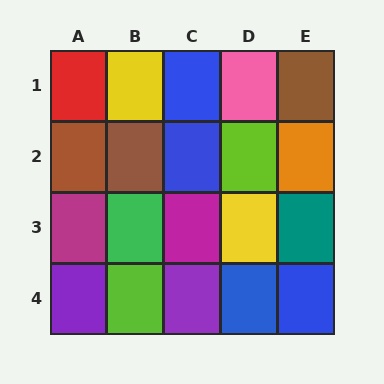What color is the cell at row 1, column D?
Pink.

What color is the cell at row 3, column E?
Teal.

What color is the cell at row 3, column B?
Green.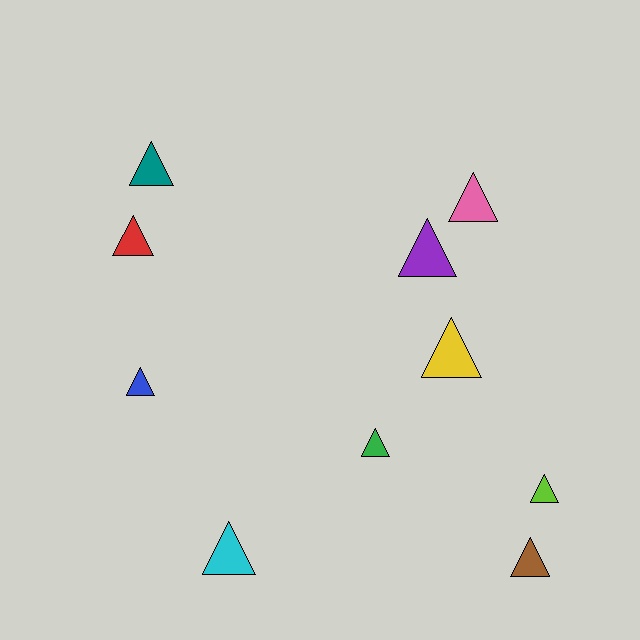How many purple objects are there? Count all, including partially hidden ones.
There is 1 purple object.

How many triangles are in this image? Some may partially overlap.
There are 10 triangles.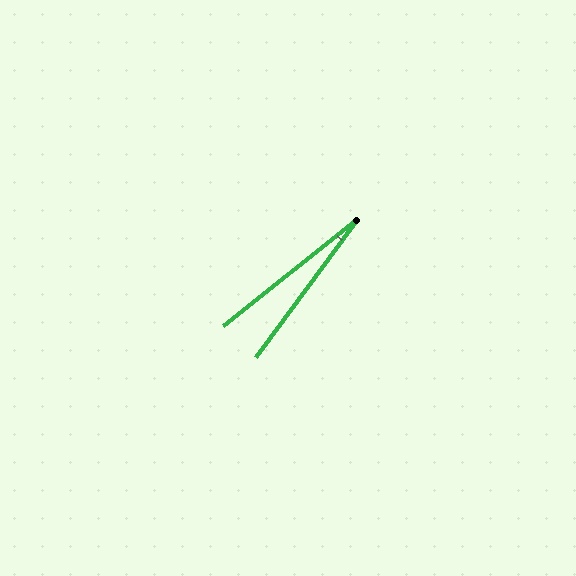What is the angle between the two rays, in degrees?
Approximately 15 degrees.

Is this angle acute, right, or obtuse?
It is acute.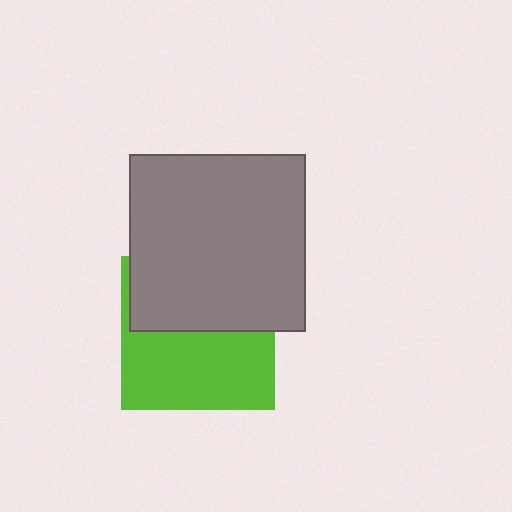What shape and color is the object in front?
The object in front is a gray square.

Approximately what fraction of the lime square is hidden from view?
Roughly 47% of the lime square is hidden behind the gray square.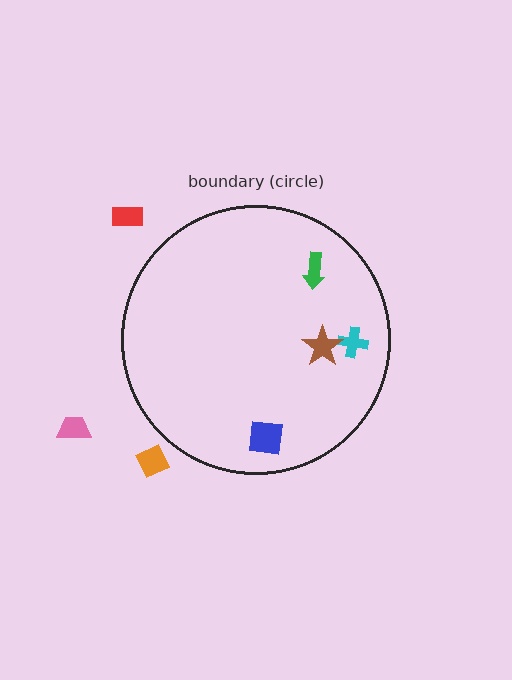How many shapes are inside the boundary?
4 inside, 3 outside.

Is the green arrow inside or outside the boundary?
Inside.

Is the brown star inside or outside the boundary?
Inside.